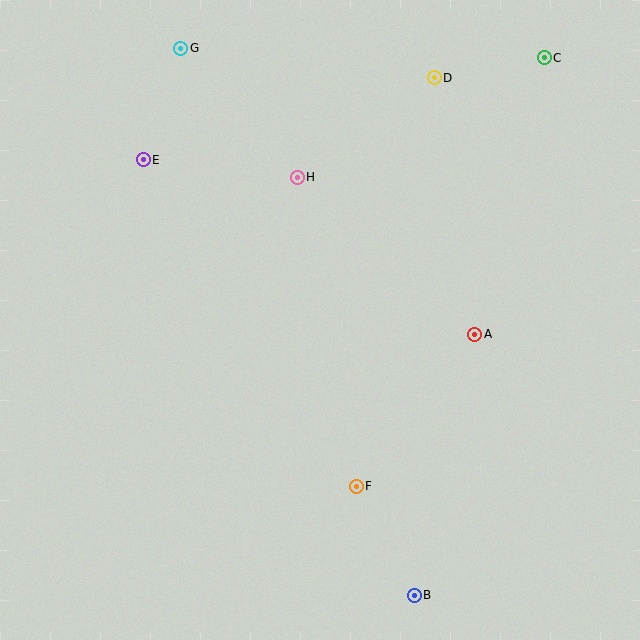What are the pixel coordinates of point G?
Point G is at (181, 48).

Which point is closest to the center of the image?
Point H at (297, 178) is closest to the center.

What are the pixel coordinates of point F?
Point F is at (356, 486).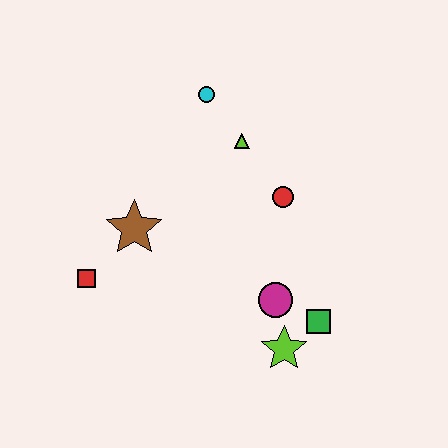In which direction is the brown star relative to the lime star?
The brown star is to the left of the lime star.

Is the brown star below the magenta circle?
No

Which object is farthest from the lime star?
The cyan circle is farthest from the lime star.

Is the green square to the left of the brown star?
No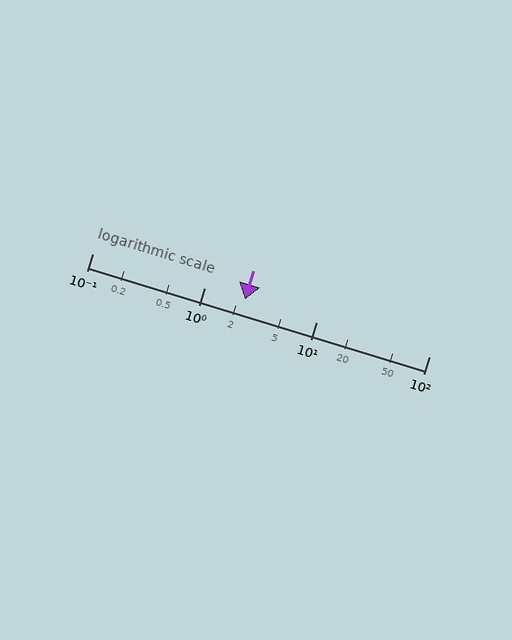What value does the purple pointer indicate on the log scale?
The pointer indicates approximately 2.3.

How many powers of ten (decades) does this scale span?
The scale spans 3 decades, from 0.1 to 100.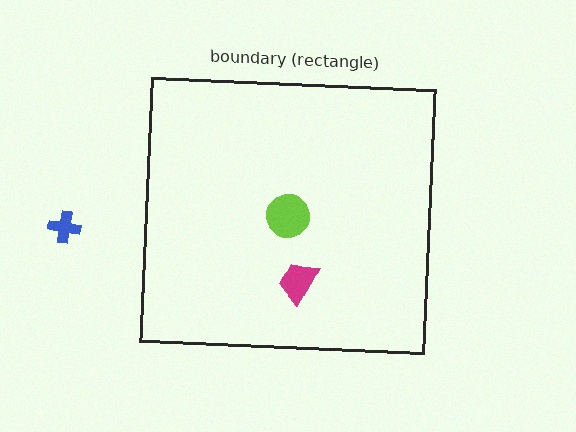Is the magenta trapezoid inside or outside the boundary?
Inside.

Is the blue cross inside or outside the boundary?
Outside.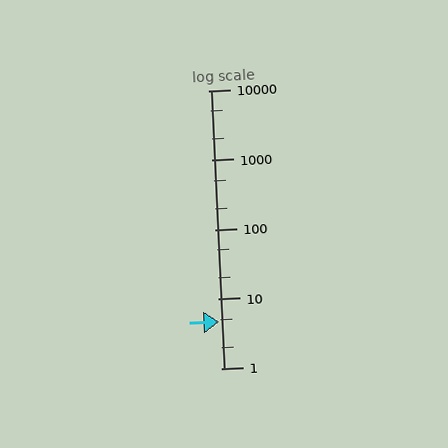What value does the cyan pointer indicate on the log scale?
The pointer indicates approximately 4.6.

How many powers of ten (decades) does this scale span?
The scale spans 4 decades, from 1 to 10000.